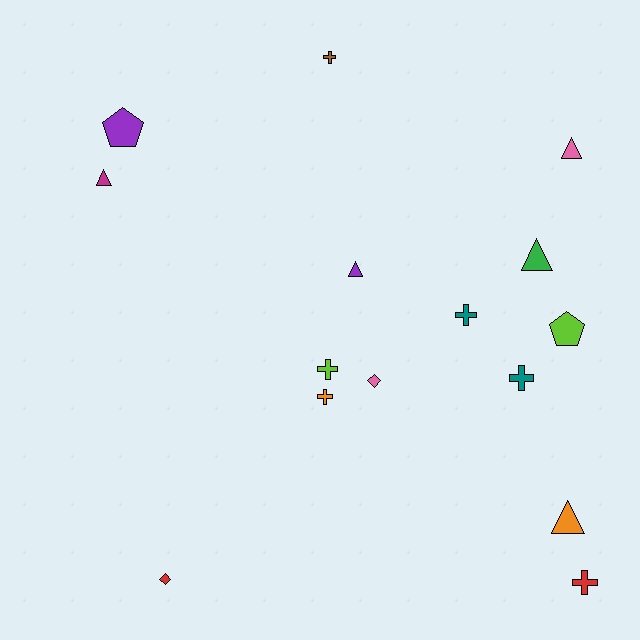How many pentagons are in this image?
There are 2 pentagons.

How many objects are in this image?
There are 15 objects.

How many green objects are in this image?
There is 1 green object.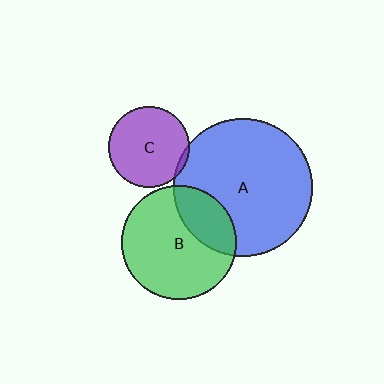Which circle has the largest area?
Circle A (blue).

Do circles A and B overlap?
Yes.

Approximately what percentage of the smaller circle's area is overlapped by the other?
Approximately 25%.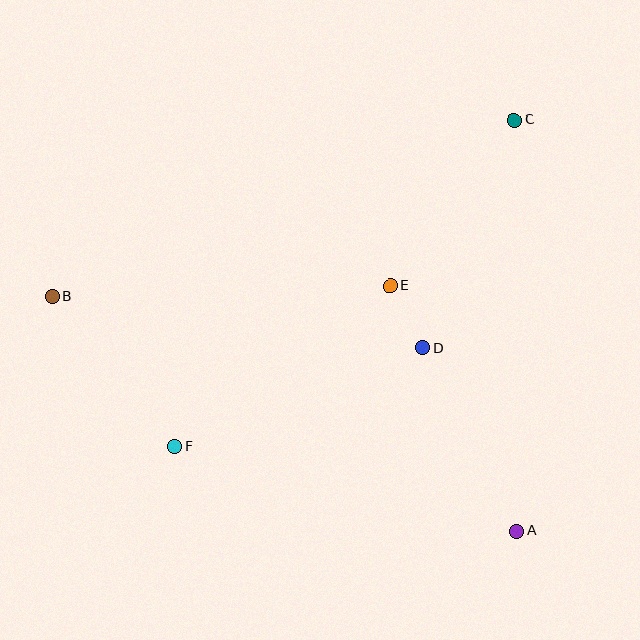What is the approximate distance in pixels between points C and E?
The distance between C and E is approximately 207 pixels.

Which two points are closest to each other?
Points D and E are closest to each other.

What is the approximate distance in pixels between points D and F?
The distance between D and F is approximately 267 pixels.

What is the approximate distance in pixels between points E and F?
The distance between E and F is approximately 269 pixels.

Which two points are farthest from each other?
Points A and B are farthest from each other.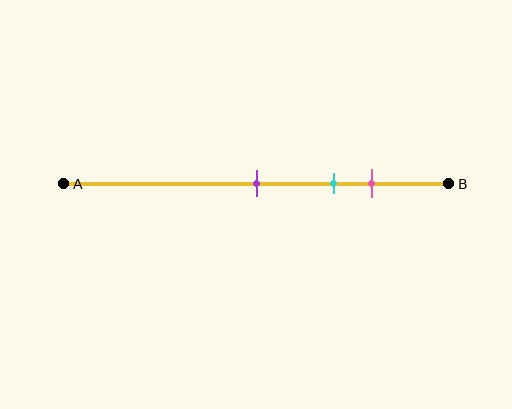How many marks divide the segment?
There are 3 marks dividing the segment.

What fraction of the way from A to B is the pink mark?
The pink mark is approximately 80% (0.8) of the way from A to B.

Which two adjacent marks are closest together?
The cyan and pink marks are the closest adjacent pair.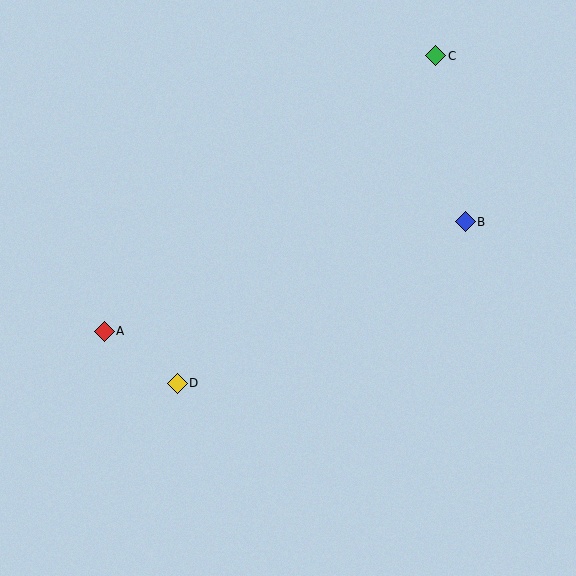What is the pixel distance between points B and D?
The distance between B and D is 330 pixels.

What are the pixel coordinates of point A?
Point A is at (104, 331).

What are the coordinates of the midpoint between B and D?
The midpoint between B and D is at (321, 303).